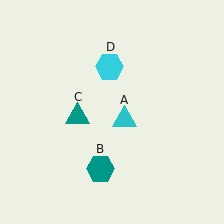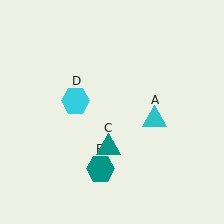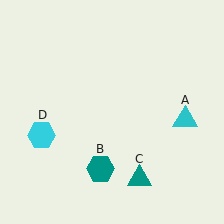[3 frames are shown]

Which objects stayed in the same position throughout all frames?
Teal hexagon (object B) remained stationary.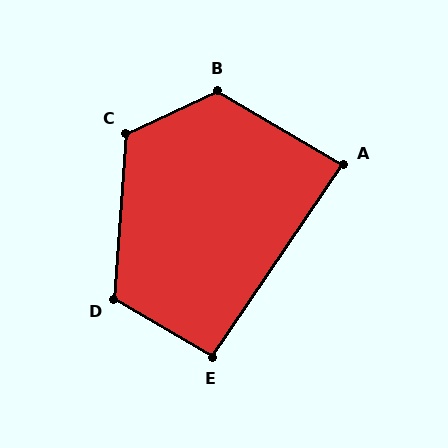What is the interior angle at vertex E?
Approximately 94 degrees (approximately right).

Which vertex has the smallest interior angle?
A, at approximately 86 degrees.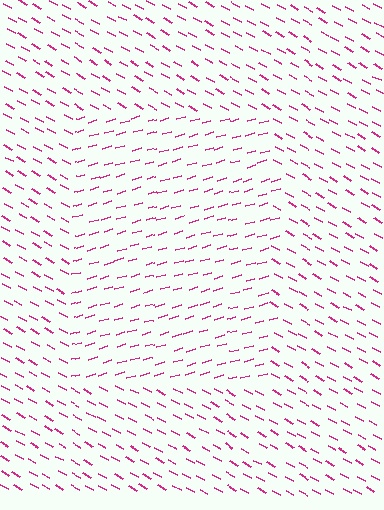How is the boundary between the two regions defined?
The boundary is defined purely by a change in line orientation (approximately 45 degrees difference). All lines are the same color and thickness.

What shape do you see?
I see a rectangle.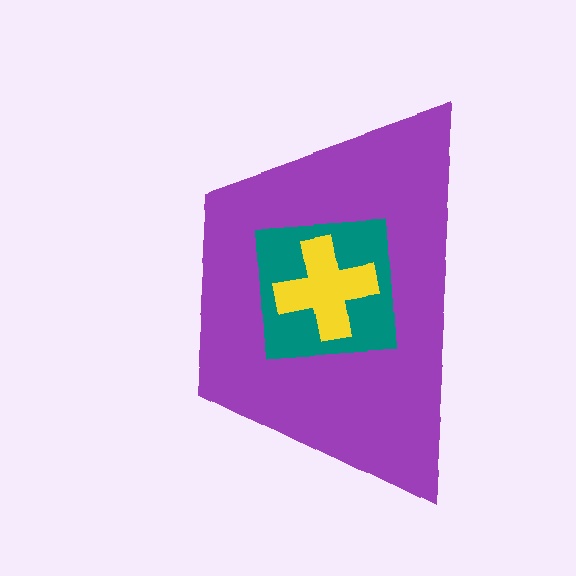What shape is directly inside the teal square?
The yellow cross.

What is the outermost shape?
The purple trapezoid.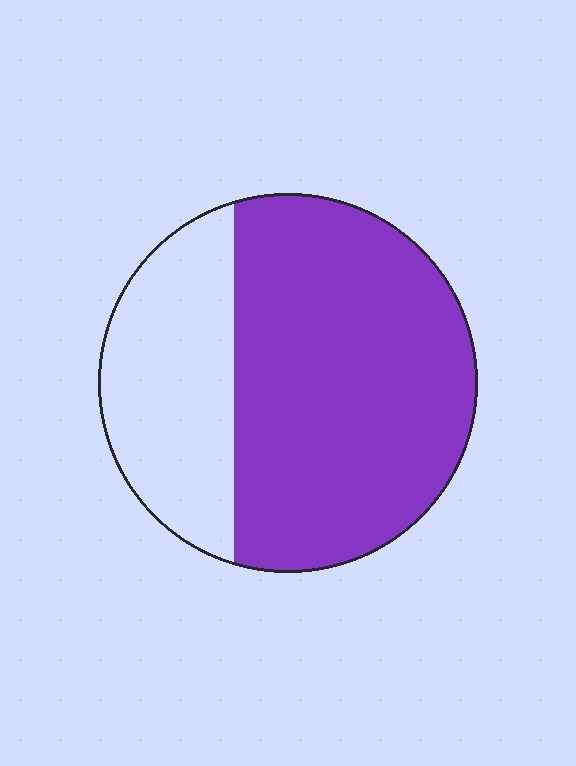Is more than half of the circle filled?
Yes.